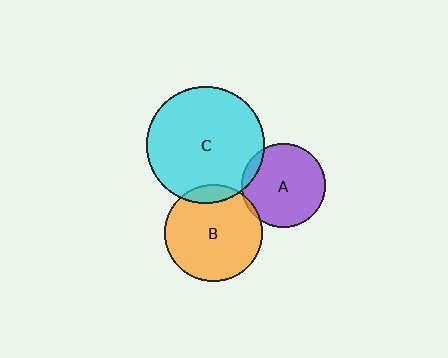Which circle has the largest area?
Circle C (cyan).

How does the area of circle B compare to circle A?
Approximately 1.3 times.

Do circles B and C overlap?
Yes.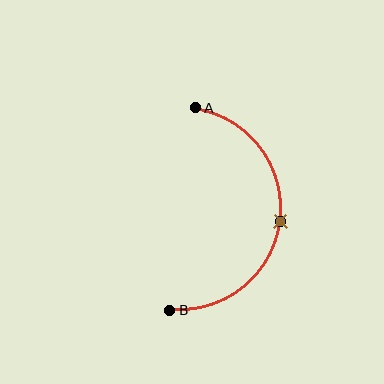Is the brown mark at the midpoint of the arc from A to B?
Yes. The brown mark lies on the arc at equal arc-length from both A and B — it is the arc midpoint.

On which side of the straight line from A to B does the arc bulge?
The arc bulges to the right of the straight line connecting A and B.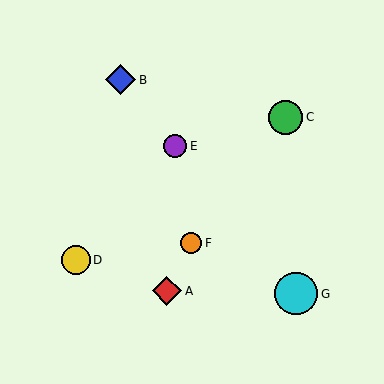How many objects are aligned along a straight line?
3 objects (B, E, G) are aligned along a straight line.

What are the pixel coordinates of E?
Object E is at (175, 146).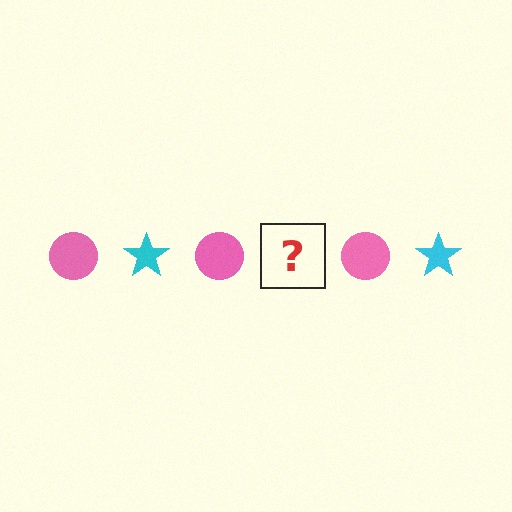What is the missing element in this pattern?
The missing element is a cyan star.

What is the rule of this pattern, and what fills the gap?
The rule is that the pattern alternates between pink circle and cyan star. The gap should be filled with a cyan star.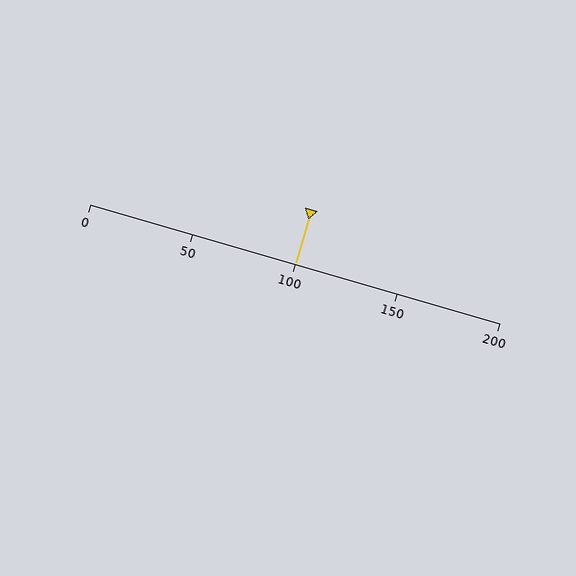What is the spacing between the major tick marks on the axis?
The major ticks are spaced 50 apart.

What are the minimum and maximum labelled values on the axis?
The axis runs from 0 to 200.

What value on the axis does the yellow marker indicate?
The marker indicates approximately 100.